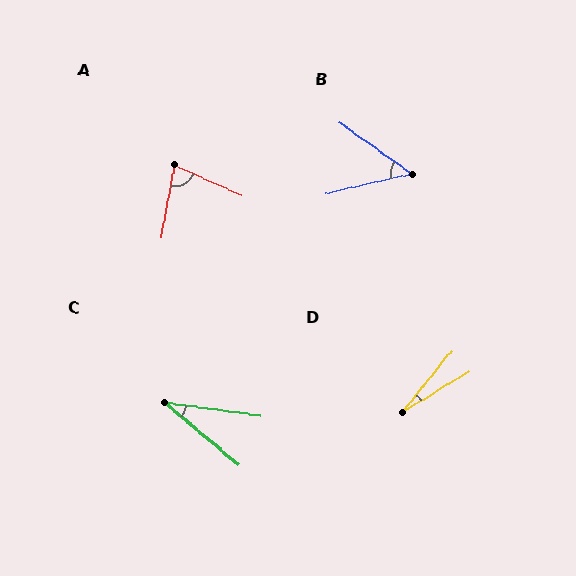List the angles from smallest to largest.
D (20°), C (33°), B (48°), A (76°).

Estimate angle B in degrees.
Approximately 48 degrees.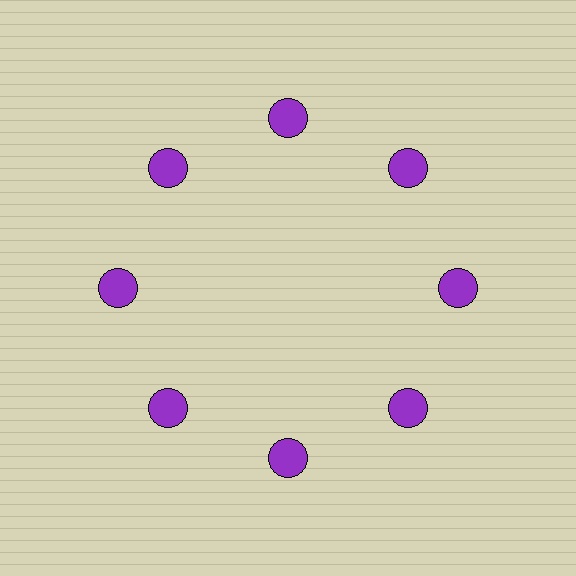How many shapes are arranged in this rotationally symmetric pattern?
There are 8 shapes, arranged in 8 groups of 1.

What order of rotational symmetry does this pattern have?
This pattern has 8-fold rotational symmetry.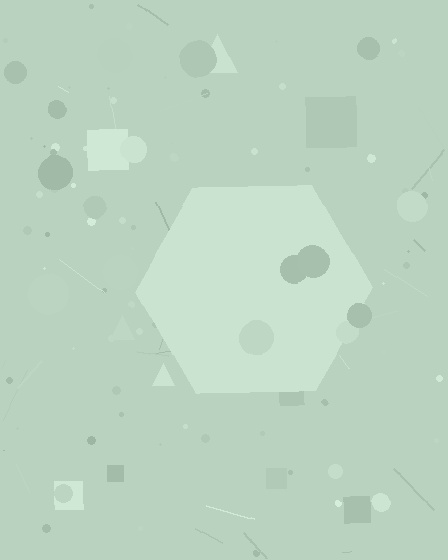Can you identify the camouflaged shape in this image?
The camouflaged shape is a hexagon.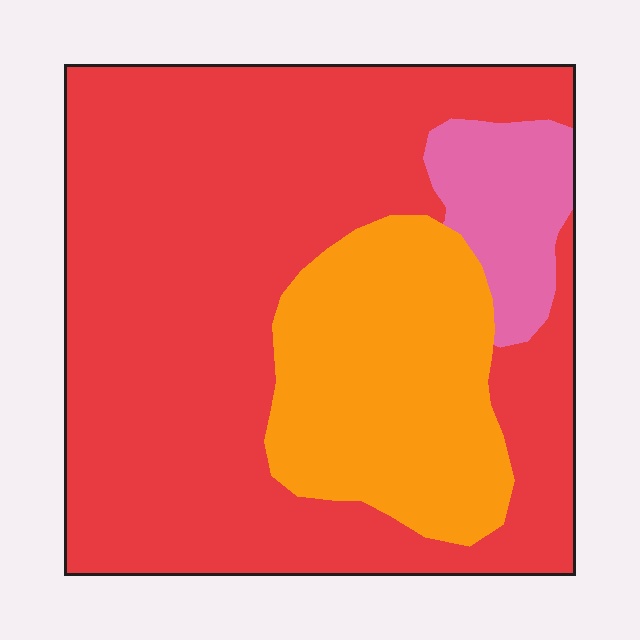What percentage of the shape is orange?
Orange covers around 25% of the shape.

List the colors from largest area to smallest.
From largest to smallest: red, orange, pink.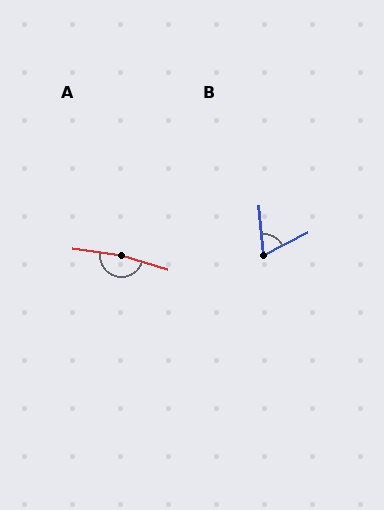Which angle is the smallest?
B, at approximately 69 degrees.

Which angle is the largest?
A, at approximately 170 degrees.